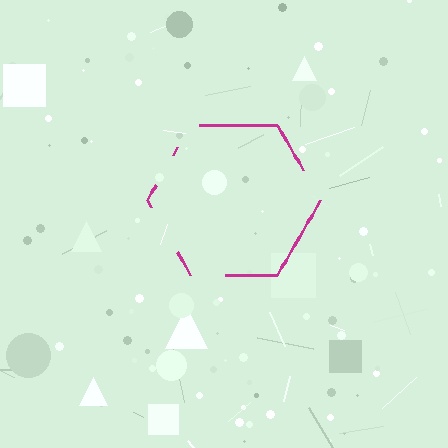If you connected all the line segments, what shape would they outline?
They would outline a hexagon.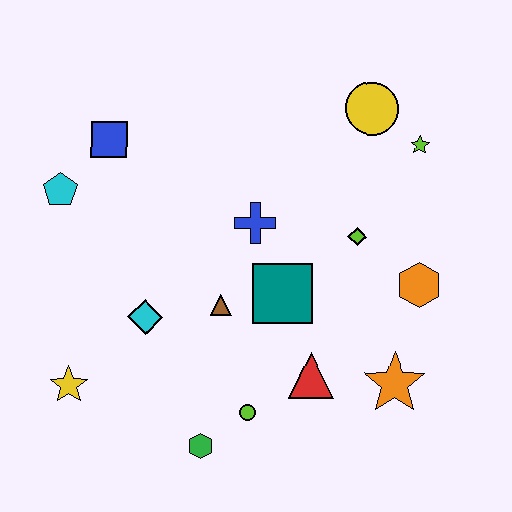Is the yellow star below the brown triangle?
Yes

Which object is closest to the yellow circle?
The lime star is closest to the yellow circle.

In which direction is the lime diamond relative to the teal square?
The lime diamond is to the right of the teal square.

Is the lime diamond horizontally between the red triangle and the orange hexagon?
Yes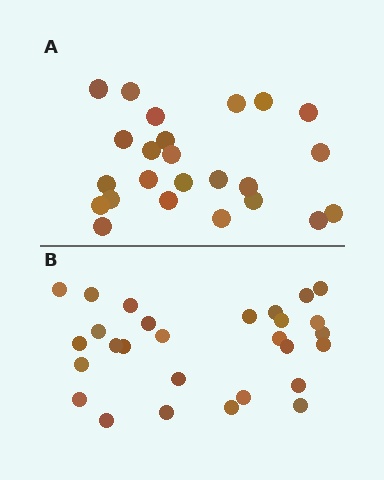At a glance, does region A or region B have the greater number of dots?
Region B (the bottom region) has more dots.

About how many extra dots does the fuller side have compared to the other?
Region B has about 4 more dots than region A.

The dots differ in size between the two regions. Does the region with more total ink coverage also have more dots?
No. Region A has more total ink coverage because its dots are larger, but region B actually contains more individual dots. Total area can be misleading — the number of items is what matters here.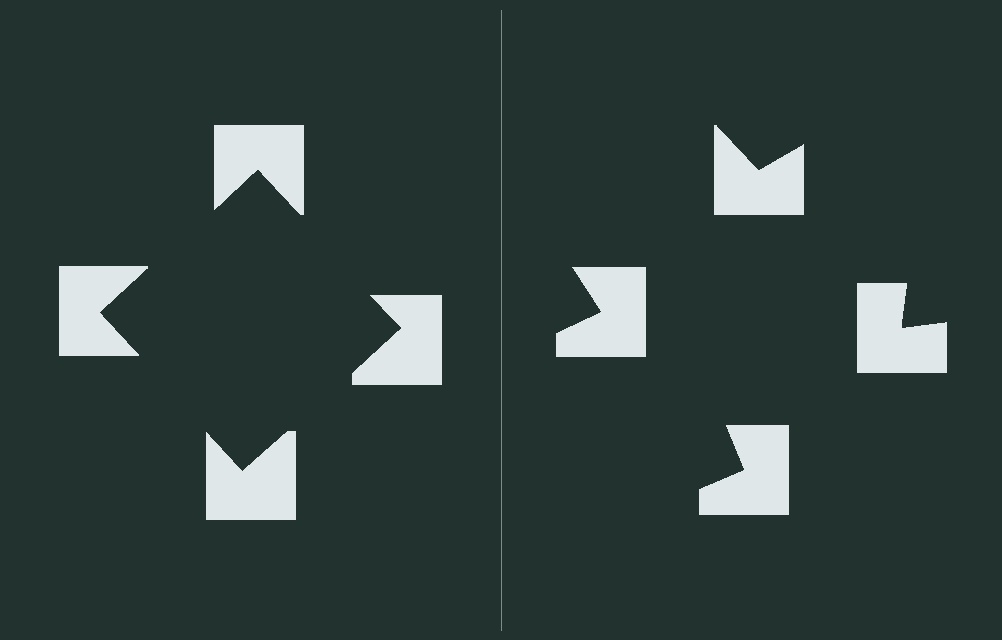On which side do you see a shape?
An illusory square appears on the left side. On the right side the wedge cuts are rotated, so no coherent shape forms.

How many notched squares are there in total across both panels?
8 — 4 on each side.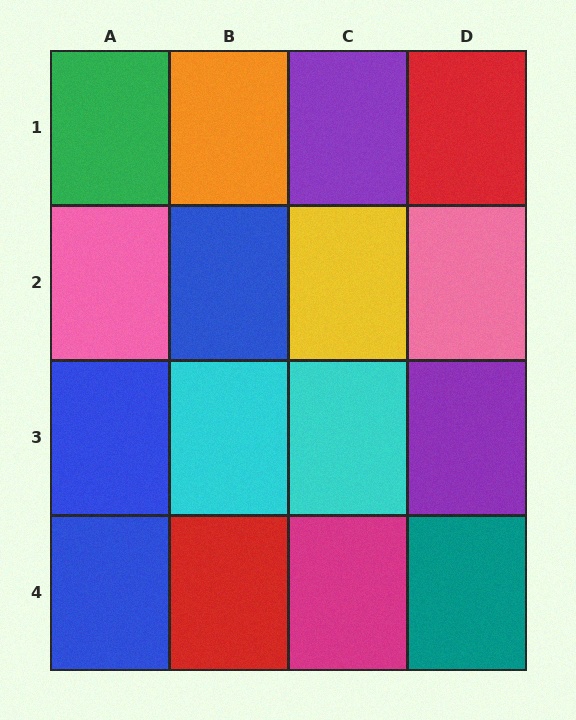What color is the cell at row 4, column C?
Magenta.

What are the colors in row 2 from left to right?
Pink, blue, yellow, pink.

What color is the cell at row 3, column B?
Cyan.